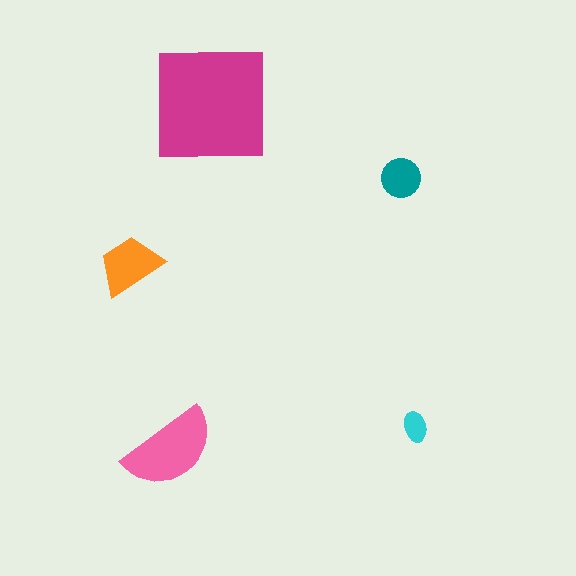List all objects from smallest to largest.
The cyan ellipse, the teal circle, the orange trapezoid, the pink semicircle, the magenta square.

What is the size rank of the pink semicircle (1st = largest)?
2nd.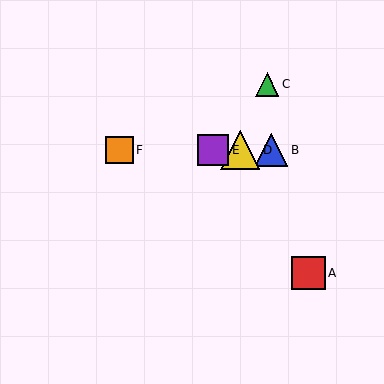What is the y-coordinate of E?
Object E is at y≈150.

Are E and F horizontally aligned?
Yes, both are at y≈150.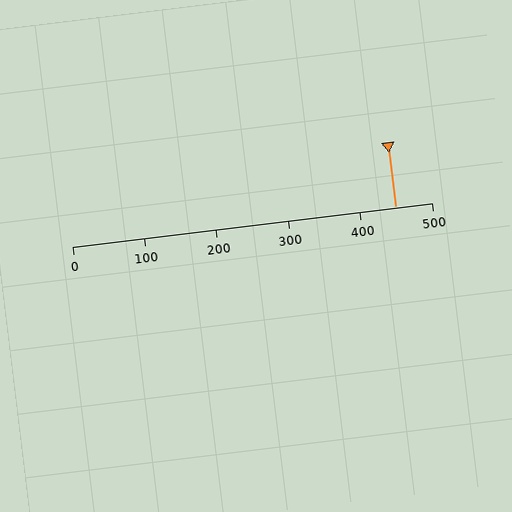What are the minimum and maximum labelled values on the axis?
The axis runs from 0 to 500.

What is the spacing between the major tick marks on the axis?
The major ticks are spaced 100 apart.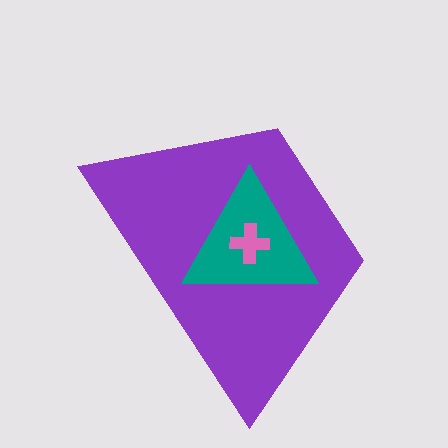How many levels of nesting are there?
3.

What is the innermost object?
The pink cross.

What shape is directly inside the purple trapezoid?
The teal triangle.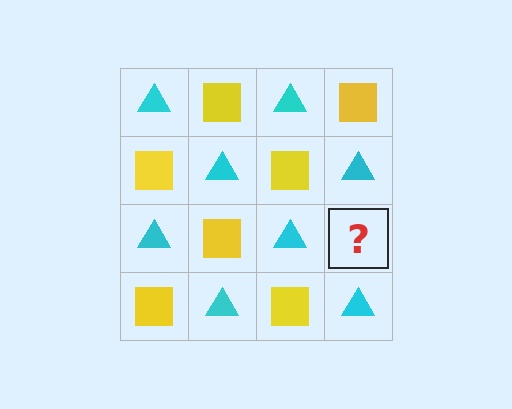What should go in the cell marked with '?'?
The missing cell should contain a yellow square.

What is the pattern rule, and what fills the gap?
The rule is that it alternates cyan triangle and yellow square in a checkerboard pattern. The gap should be filled with a yellow square.